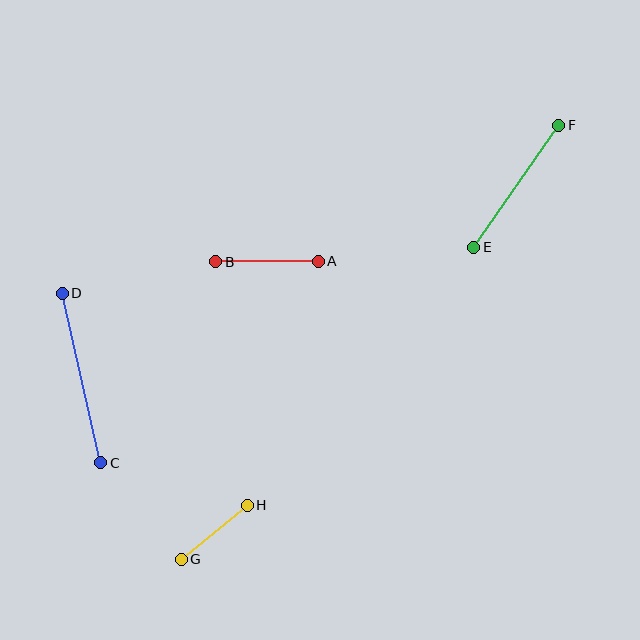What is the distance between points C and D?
The distance is approximately 174 pixels.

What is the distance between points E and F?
The distance is approximately 149 pixels.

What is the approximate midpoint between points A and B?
The midpoint is at approximately (267, 262) pixels.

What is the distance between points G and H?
The distance is approximately 85 pixels.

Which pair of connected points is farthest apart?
Points C and D are farthest apart.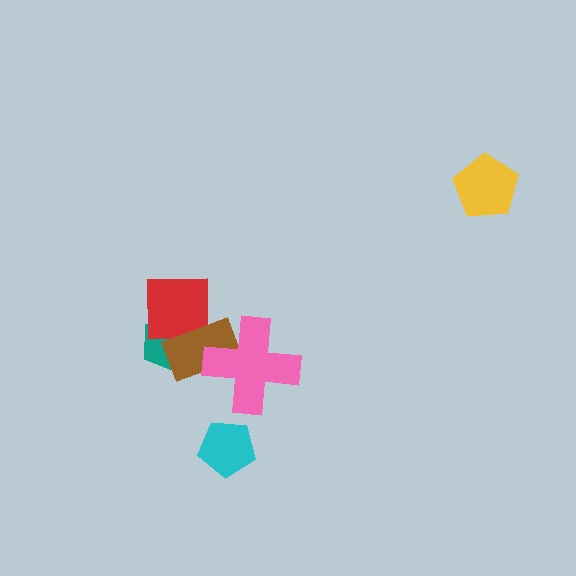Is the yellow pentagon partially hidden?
No, no other shape covers it.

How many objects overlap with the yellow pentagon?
0 objects overlap with the yellow pentagon.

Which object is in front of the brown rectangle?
The pink cross is in front of the brown rectangle.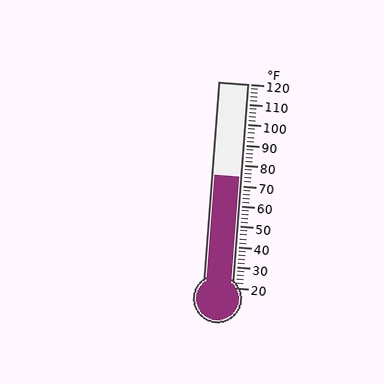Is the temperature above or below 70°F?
The temperature is above 70°F.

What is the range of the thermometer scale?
The thermometer scale ranges from 20°F to 120°F.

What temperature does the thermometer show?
The thermometer shows approximately 74°F.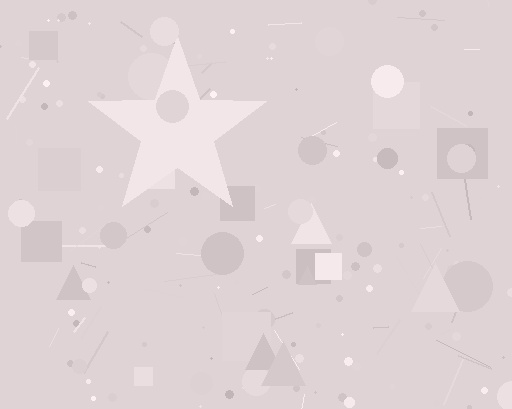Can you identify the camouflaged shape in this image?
The camouflaged shape is a star.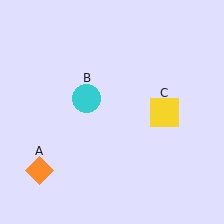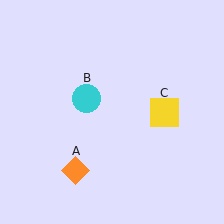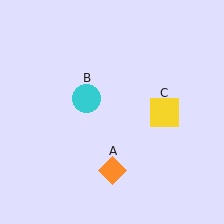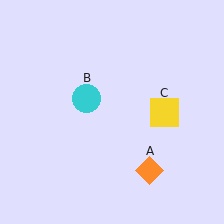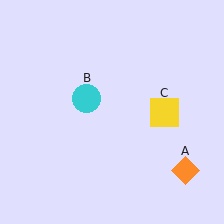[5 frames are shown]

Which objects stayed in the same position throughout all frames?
Cyan circle (object B) and yellow square (object C) remained stationary.